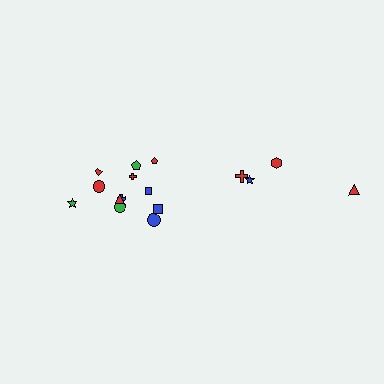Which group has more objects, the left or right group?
The left group.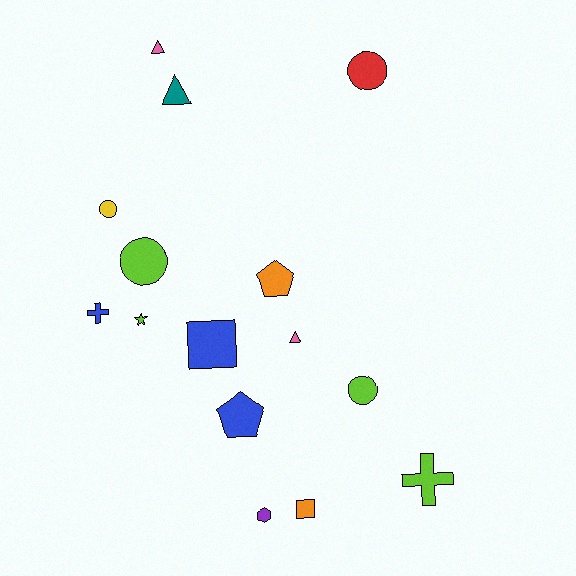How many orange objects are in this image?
There are 2 orange objects.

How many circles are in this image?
There are 4 circles.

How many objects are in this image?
There are 15 objects.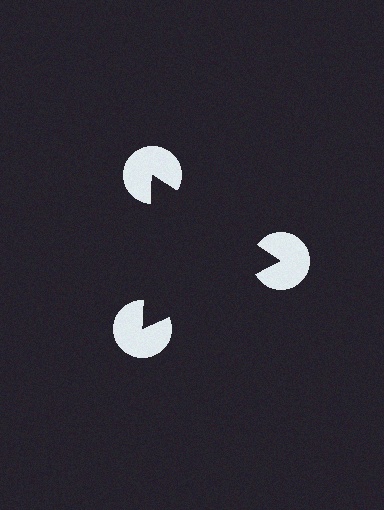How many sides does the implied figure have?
3 sides.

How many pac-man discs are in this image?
There are 3 — one at each vertex of the illusory triangle.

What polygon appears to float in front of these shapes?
An illusory triangle — its edges are inferred from the aligned wedge cuts in the pac-man discs, not physically drawn.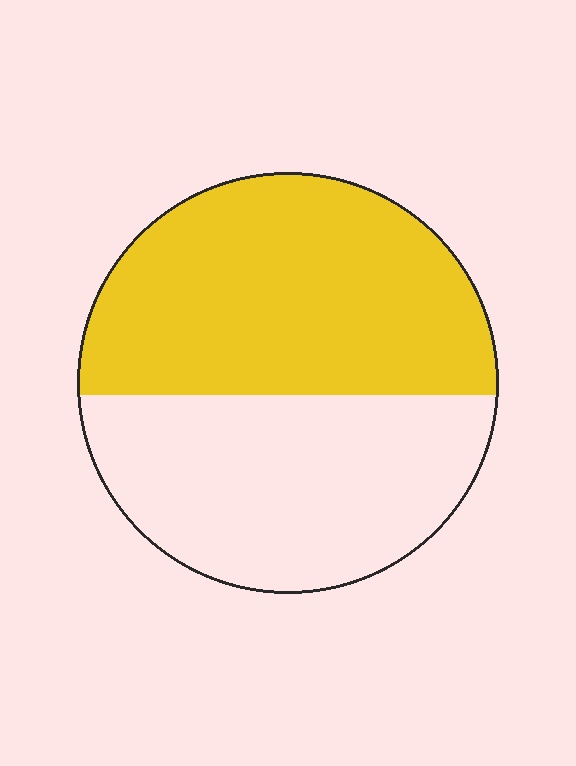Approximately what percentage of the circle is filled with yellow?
Approximately 55%.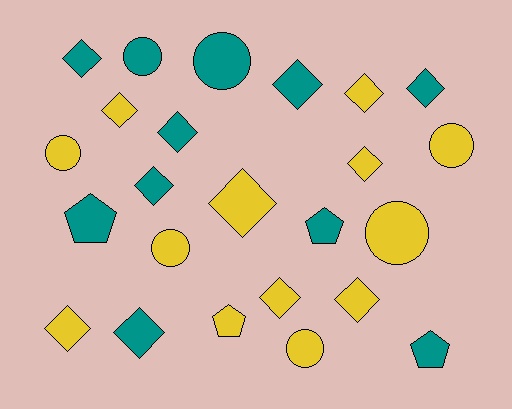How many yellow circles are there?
There are 5 yellow circles.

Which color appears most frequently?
Yellow, with 13 objects.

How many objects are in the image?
There are 24 objects.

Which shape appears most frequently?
Diamond, with 13 objects.